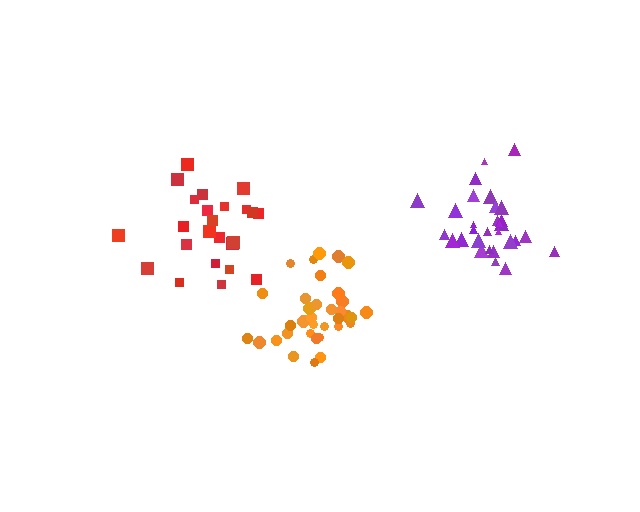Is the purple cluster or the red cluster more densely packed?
Purple.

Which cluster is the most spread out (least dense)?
Red.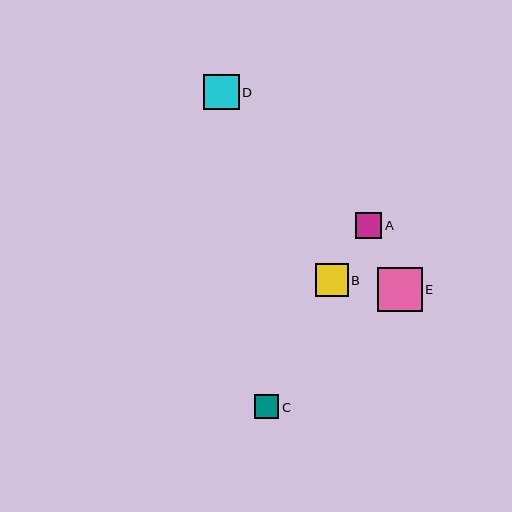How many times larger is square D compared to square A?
Square D is approximately 1.4 times the size of square A.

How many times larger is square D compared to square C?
Square D is approximately 1.4 times the size of square C.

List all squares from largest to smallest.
From largest to smallest: E, D, B, A, C.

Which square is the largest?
Square E is the largest with a size of approximately 44 pixels.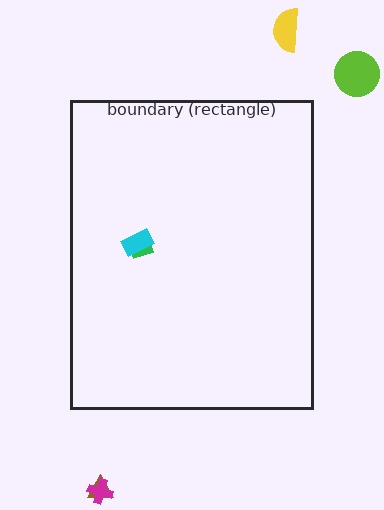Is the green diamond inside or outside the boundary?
Inside.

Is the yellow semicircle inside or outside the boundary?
Outside.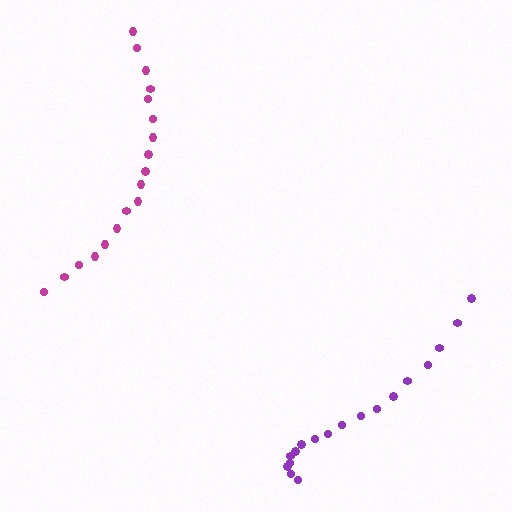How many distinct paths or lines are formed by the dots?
There are 2 distinct paths.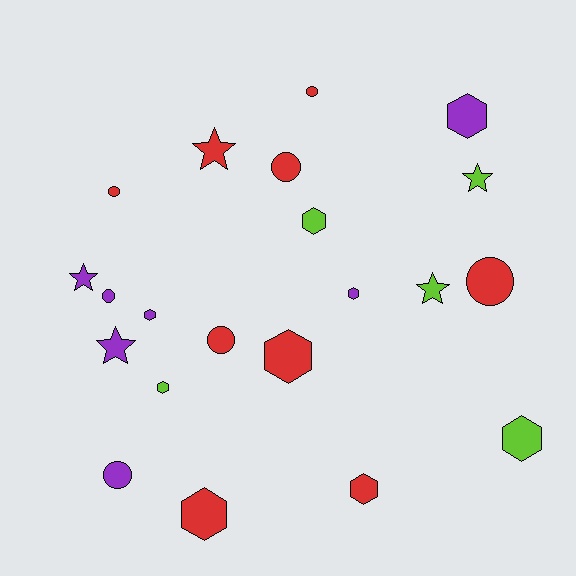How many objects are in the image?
There are 21 objects.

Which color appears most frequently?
Red, with 9 objects.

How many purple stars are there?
There are 2 purple stars.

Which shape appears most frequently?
Hexagon, with 9 objects.